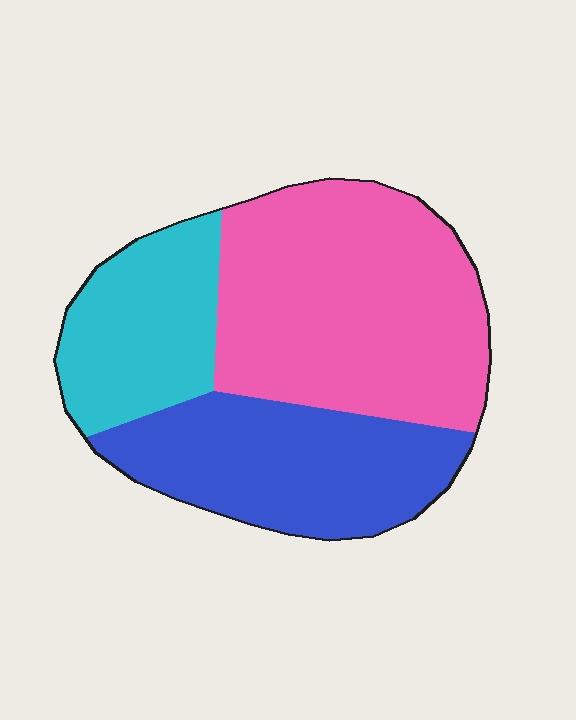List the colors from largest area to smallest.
From largest to smallest: pink, blue, cyan.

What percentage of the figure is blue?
Blue takes up about one third (1/3) of the figure.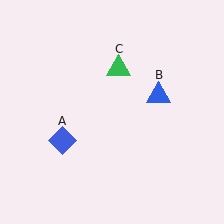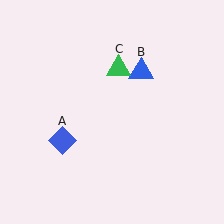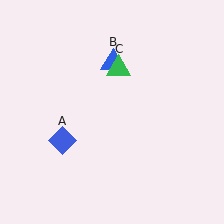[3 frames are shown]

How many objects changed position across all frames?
1 object changed position: blue triangle (object B).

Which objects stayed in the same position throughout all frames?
Blue diamond (object A) and green triangle (object C) remained stationary.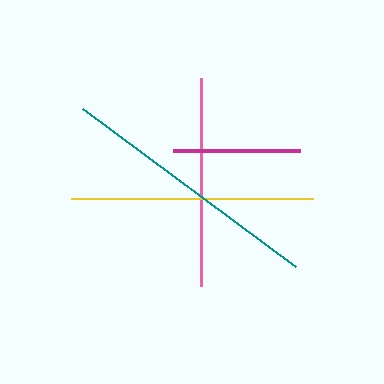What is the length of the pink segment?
The pink segment is approximately 209 pixels long.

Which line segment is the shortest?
The magenta line is the shortest at approximately 127 pixels.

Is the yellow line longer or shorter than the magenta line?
The yellow line is longer than the magenta line.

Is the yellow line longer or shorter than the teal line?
The teal line is longer than the yellow line.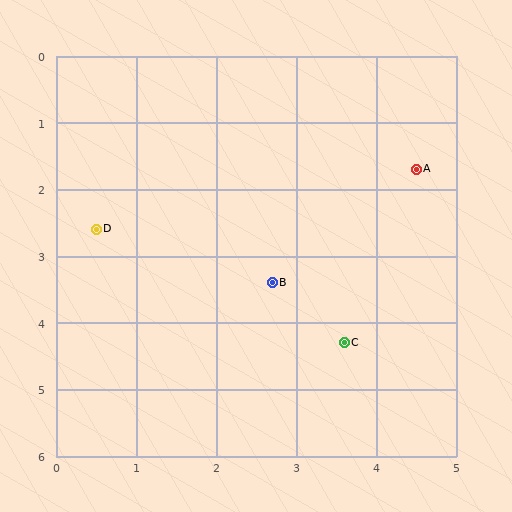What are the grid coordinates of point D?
Point D is at approximately (0.5, 2.6).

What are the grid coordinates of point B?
Point B is at approximately (2.7, 3.4).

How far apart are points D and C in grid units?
Points D and C are about 3.5 grid units apart.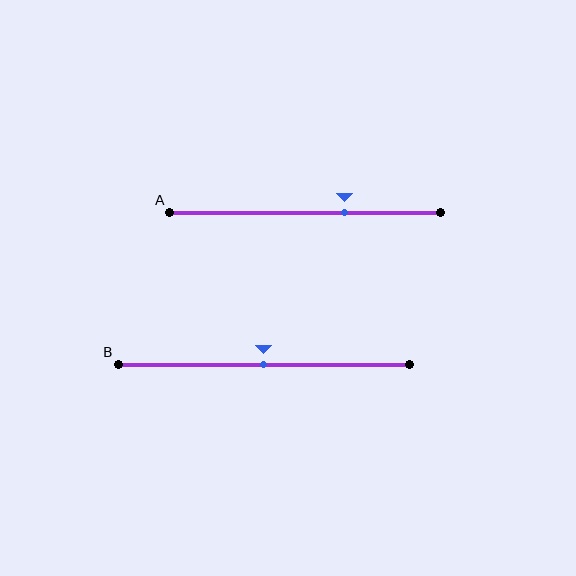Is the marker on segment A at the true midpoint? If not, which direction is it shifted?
No, the marker on segment A is shifted to the right by about 15% of the segment length.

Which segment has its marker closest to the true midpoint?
Segment B has its marker closest to the true midpoint.